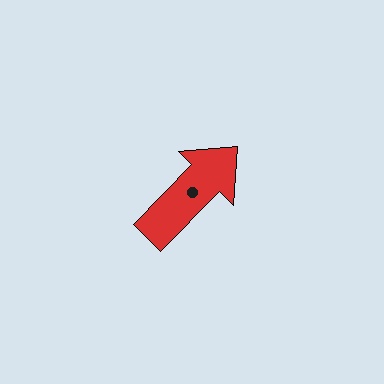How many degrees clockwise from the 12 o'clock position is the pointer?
Approximately 45 degrees.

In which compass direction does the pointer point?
Northeast.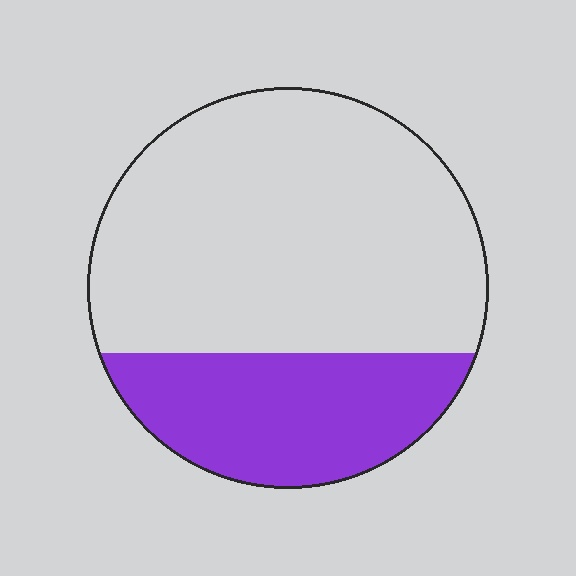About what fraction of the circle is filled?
About one third (1/3).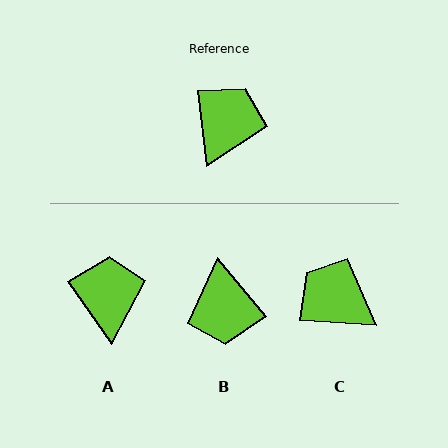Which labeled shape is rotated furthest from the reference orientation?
B, about 148 degrees away.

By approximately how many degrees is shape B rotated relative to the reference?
Approximately 148 degrees clockwise.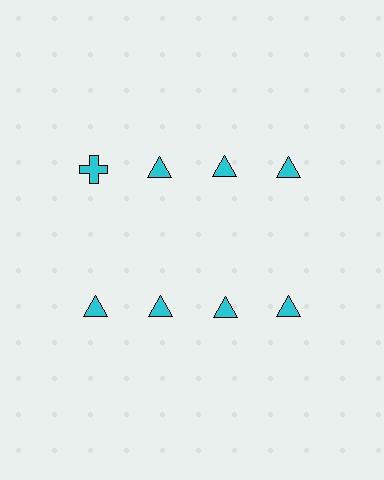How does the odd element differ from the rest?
It has a different shape: cross instead of triangle.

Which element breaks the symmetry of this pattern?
The cyan cross in the top row, leftmost column breaks the symmetry. All other shapes are cyan triangles.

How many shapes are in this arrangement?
There are 8 shapes arranged in a grid pattern.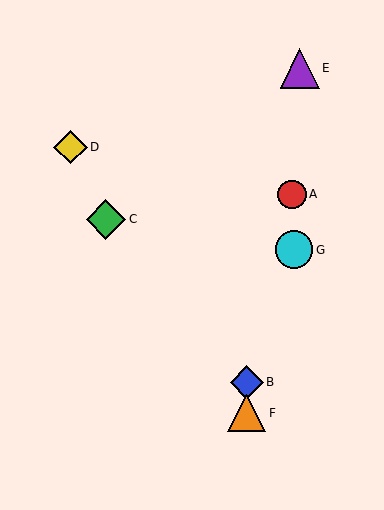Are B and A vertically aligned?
No, B is at x≈247 and A is at x≈292.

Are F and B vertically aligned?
Yes, both are at x≈247.